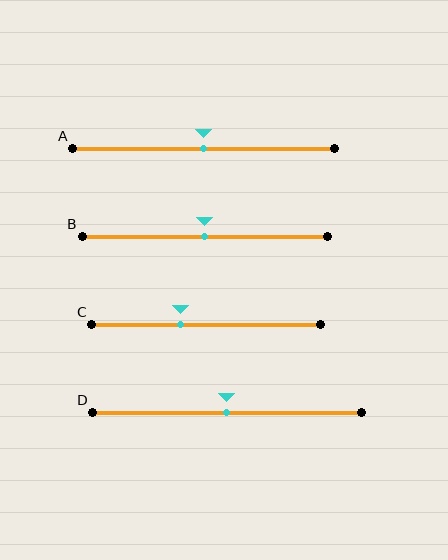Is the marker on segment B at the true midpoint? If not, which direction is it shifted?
Yes, the marker on segment B is at the true midpoint.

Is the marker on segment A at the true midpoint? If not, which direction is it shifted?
Yes, the marker on segment A is at the true midpoint.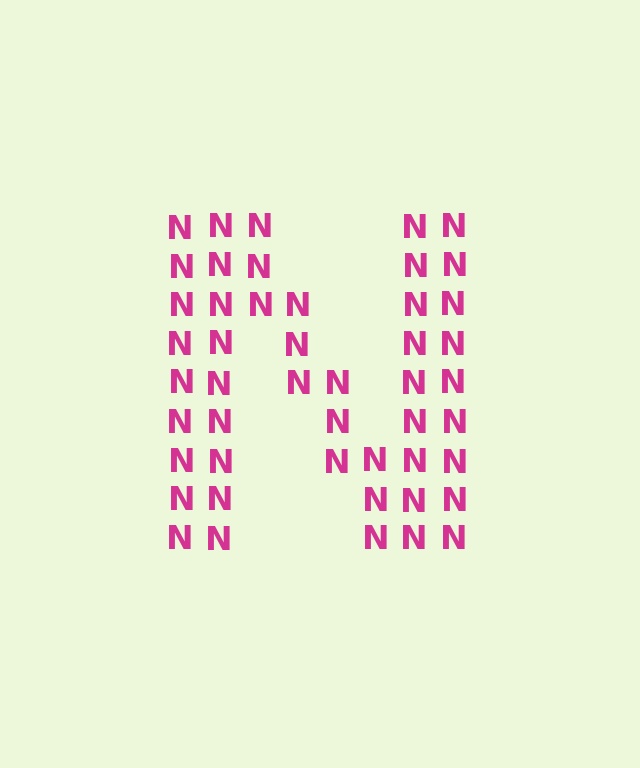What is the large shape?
The large shape is the letter N.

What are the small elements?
The small elements are letter N's.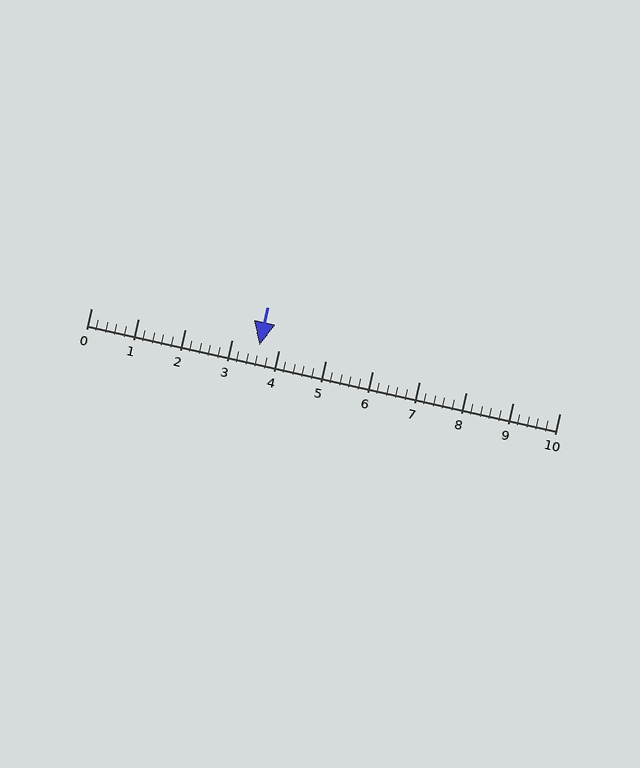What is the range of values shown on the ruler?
The ruler shows values from 0 to 10.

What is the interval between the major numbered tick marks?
The major tick marks are spaced 1 units apart.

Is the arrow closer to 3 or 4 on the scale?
The arrow is closer to 4.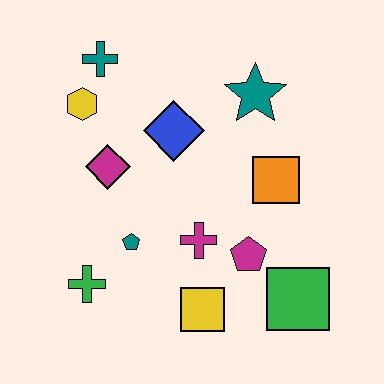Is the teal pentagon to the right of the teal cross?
Yes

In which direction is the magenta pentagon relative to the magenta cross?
The magenta pentagon is to the right of the magenta cross.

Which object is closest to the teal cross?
The yellow hexagon is closest to the teal cross.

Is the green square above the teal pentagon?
No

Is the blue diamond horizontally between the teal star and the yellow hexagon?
Yes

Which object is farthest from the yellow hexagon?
The green square is farthest from the yellow hexagon.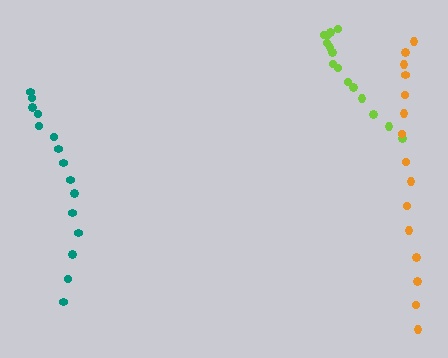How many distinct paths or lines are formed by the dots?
There are 3 distinct paths.